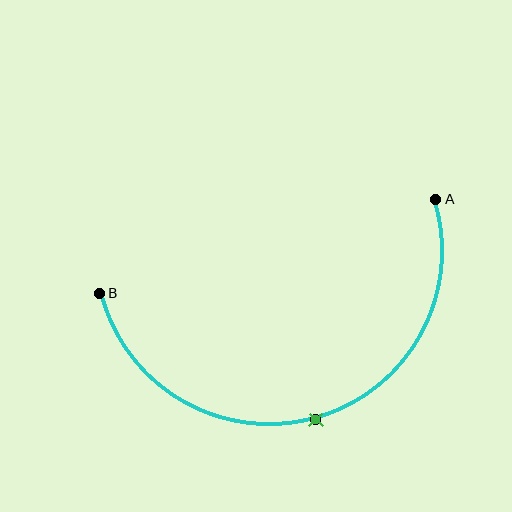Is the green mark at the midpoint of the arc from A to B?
Yes. The green mark lies on the arc at equal arc-length from both A and B — it is the arc midpoint.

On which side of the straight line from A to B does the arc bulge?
The arc bulges below the straight line connecting A and B.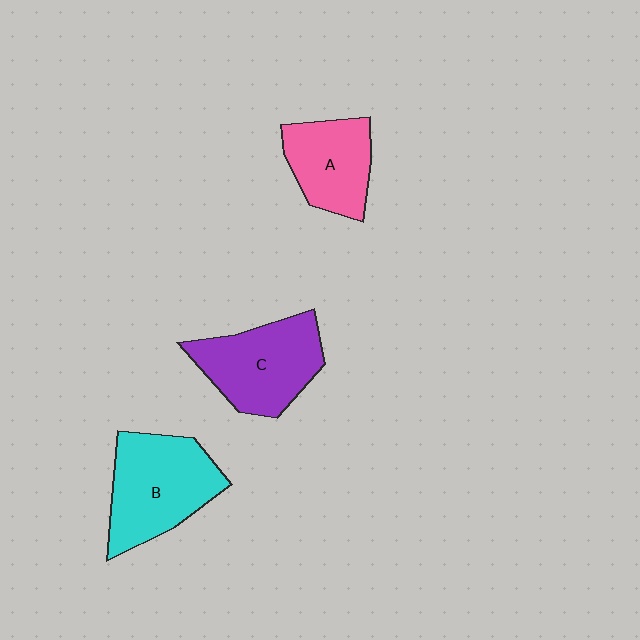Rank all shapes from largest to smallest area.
From largest to smallest: B (cyan), C (purple), A (pink).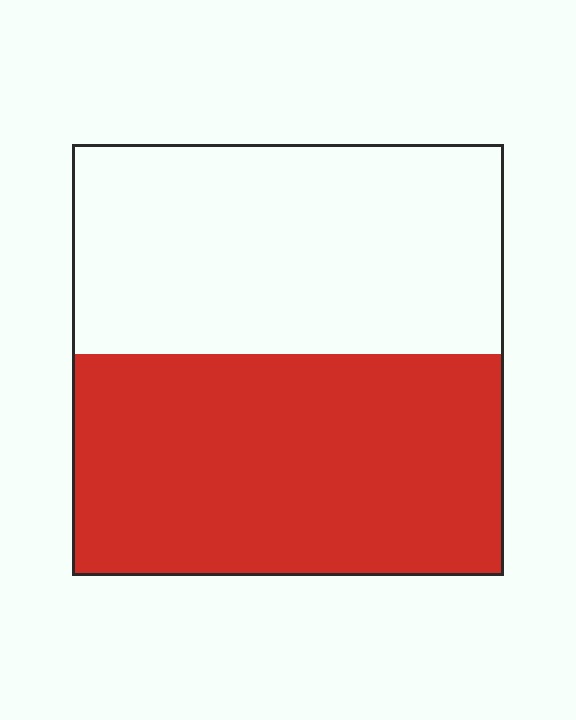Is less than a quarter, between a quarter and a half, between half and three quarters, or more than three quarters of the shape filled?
Between half and three quarters.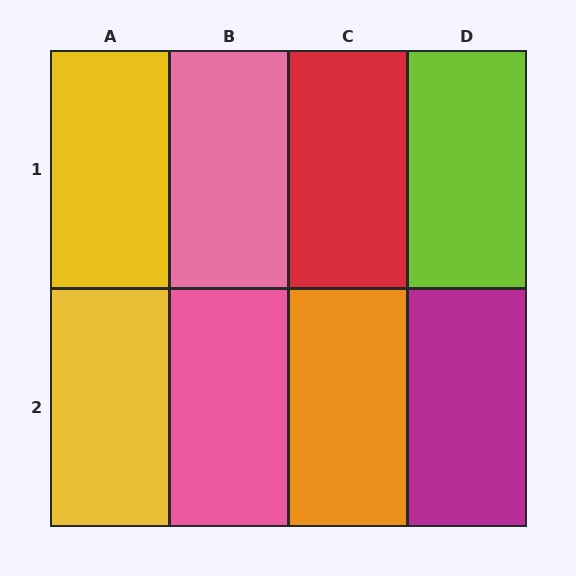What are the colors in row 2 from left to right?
Yellow, pink, orange, magenta.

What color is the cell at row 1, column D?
Lime.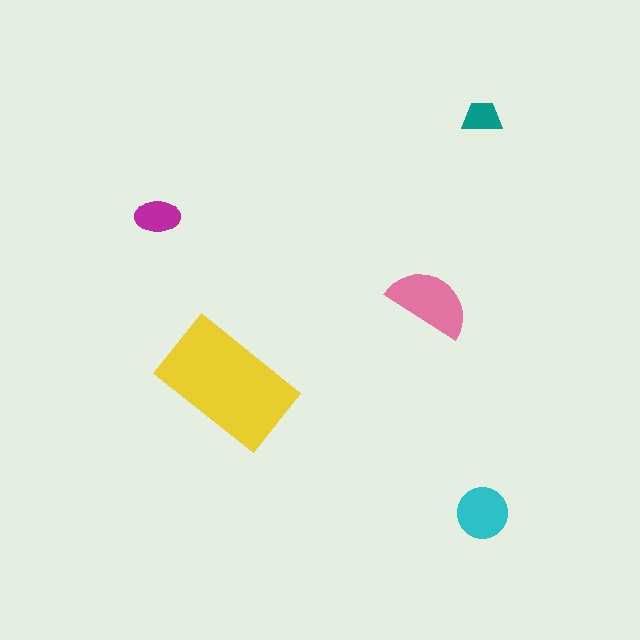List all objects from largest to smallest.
The yellow rectangle, the pink semicircle, the cyan circle, the magenta ellipse, the teal trapezoid.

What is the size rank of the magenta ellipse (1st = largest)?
4th.